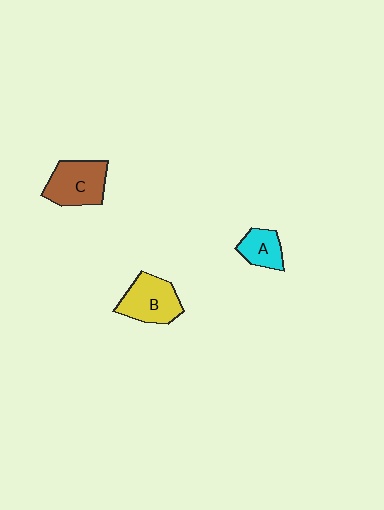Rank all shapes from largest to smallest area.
From largest to smallest: C (brown), B (yellow), A (cyan).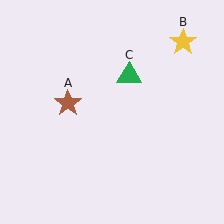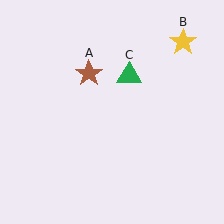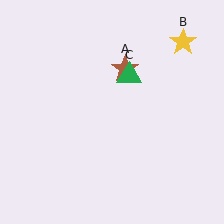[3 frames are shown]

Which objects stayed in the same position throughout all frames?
Yellow star (object B) and green triangle (object C) remained stationary.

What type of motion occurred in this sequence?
The brown star (object A) rotated clockwise around the center of the scene.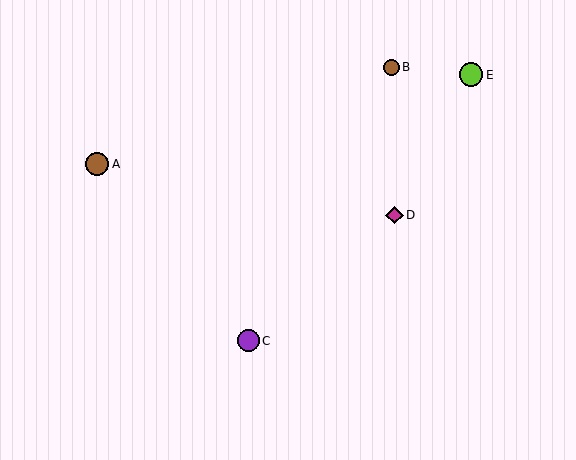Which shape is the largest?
The lime circle (labeled E) is the largest.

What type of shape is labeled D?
Shape D is a magenta diamond.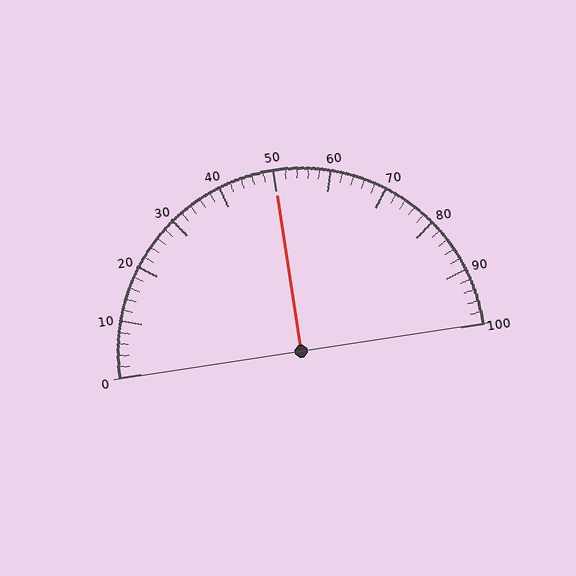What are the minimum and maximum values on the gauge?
The gauge ranges from 0 to 100.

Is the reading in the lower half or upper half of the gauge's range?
The reading is in the upper half of the range (0 to 100).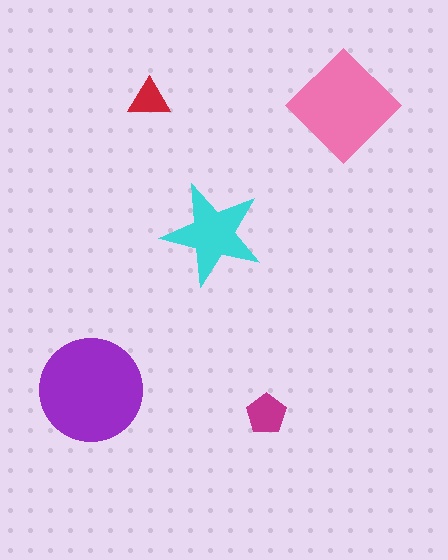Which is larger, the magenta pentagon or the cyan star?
The cyan star.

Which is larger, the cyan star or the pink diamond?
The pink diamond.